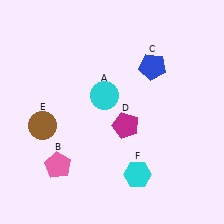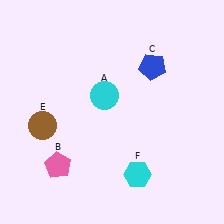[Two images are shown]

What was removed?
The magenta pentagon (D) was removed in Image 2.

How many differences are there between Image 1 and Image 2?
There is 1 difference between the two images.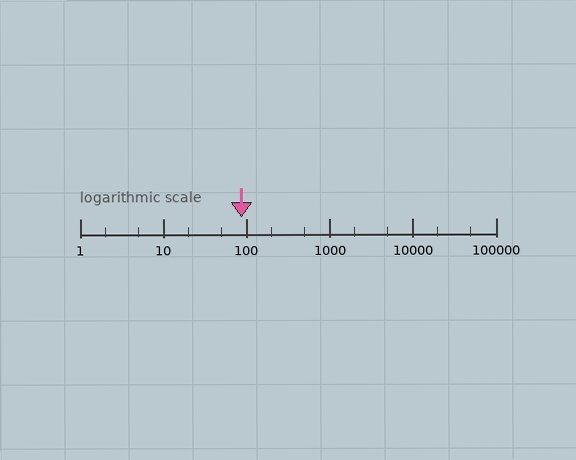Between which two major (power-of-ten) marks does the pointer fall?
The pointer is between 10 and 100.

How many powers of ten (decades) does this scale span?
The scale spans 5 decades, from 1 to 100000.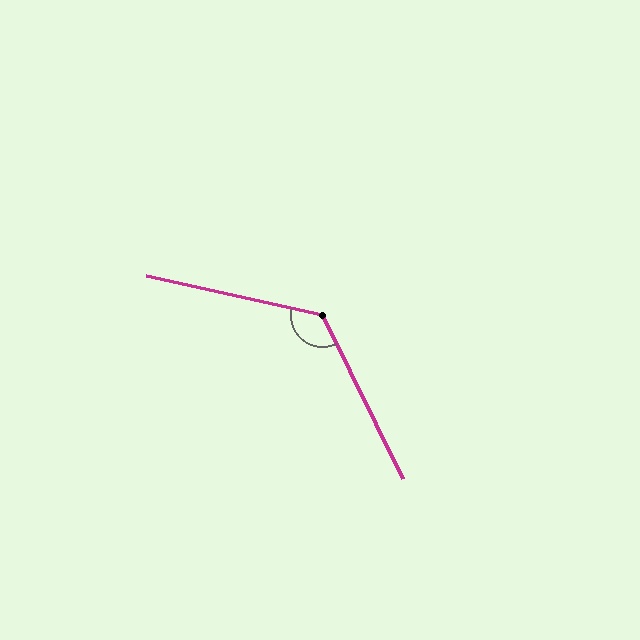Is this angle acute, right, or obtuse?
It is obtuse.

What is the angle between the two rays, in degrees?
Approximately 129 degrees.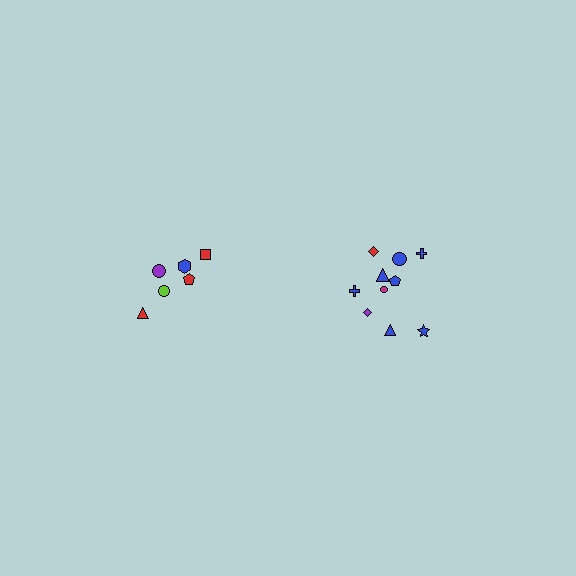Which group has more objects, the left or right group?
The right group.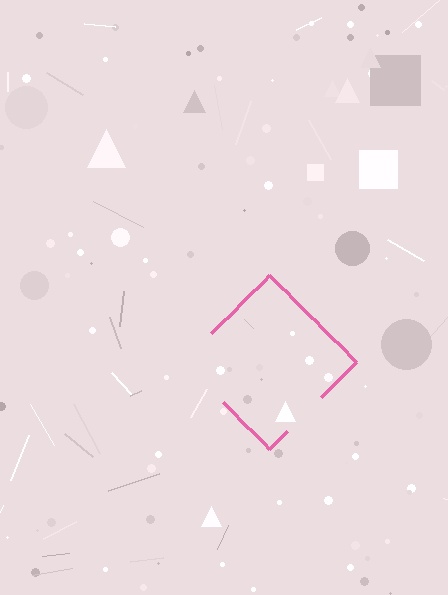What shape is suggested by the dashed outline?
The dashed outline suggests a diamond.